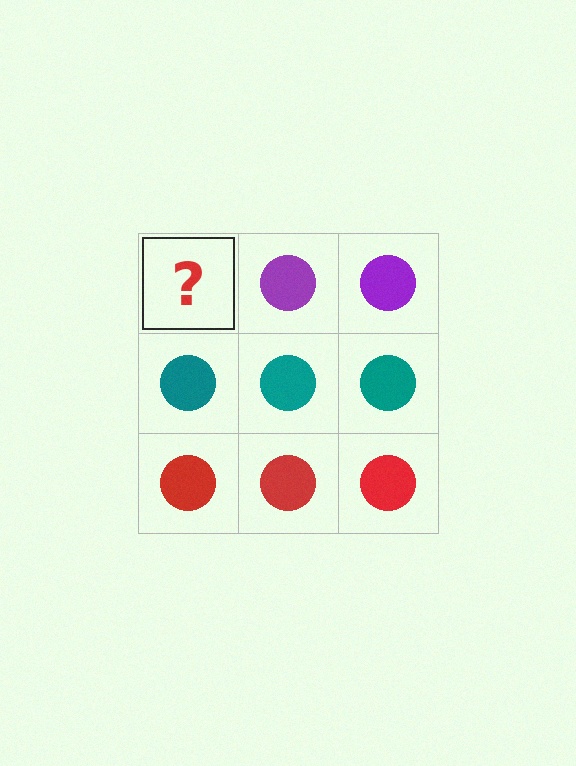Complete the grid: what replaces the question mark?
The question mark should be replaced with a purple circle.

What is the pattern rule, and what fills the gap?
The rule is that each row has a consistent color. The gap should be filled with a purple circle.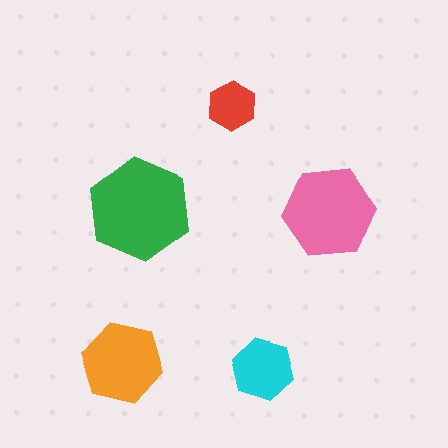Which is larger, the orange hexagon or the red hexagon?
The orange one.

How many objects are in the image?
There are 5 objects in the image.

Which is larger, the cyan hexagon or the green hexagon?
The green one.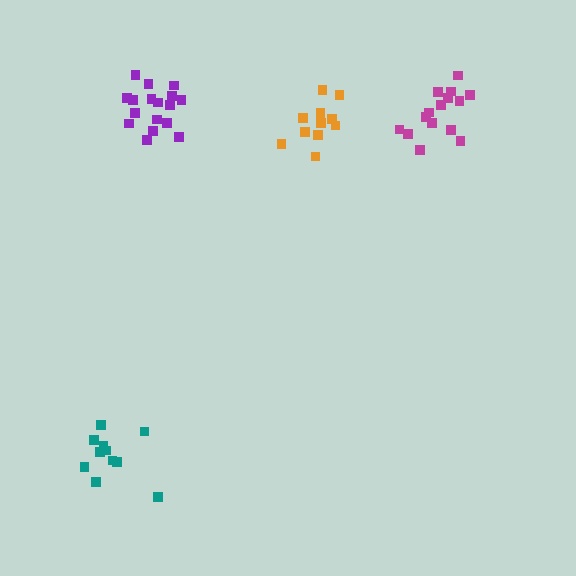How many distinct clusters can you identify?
There are 4 distinct clusters.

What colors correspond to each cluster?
The clusters are colored: purple, magenta, orange, teal.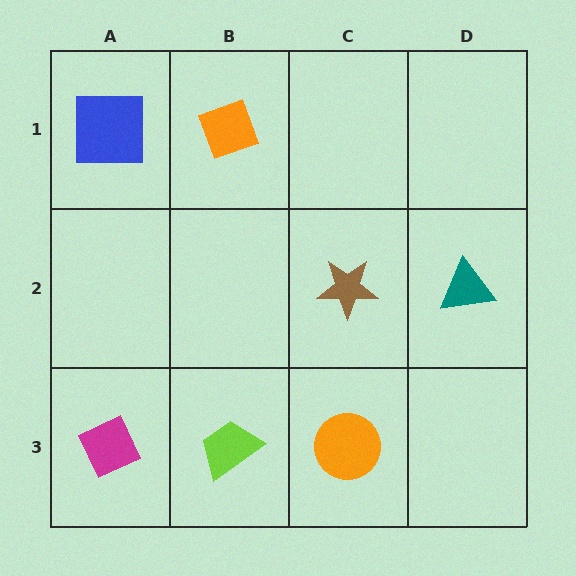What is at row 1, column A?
A blue square.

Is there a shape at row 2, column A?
No, that cell is empty.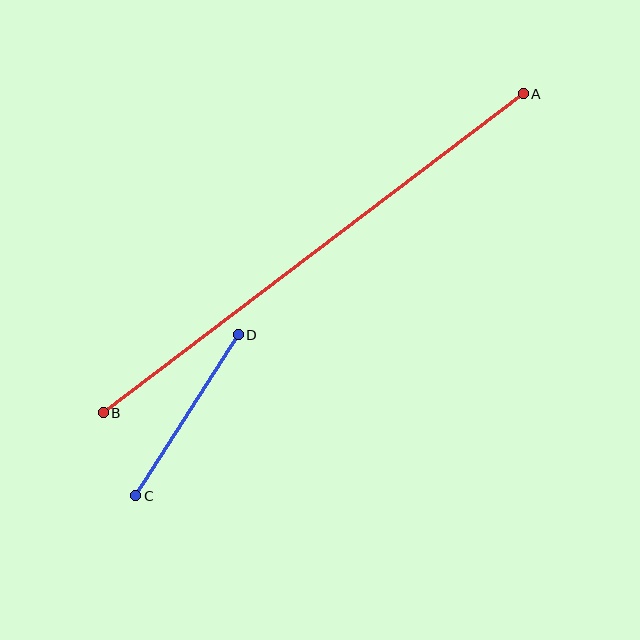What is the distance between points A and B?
The distance is approximately 527 pixels.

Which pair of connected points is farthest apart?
Points A and B are farthest apart.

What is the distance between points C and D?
The distance is approximately 191 pixels.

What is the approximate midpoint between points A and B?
The midpoint is at approximately (313, 253) pixels.